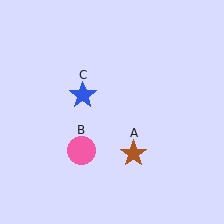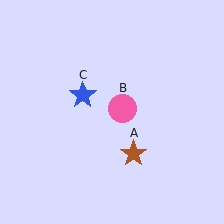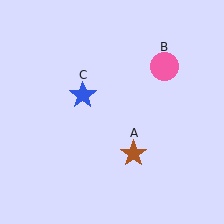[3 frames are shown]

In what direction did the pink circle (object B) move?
The pink circle (object B) moved up and to the right.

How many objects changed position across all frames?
1 object changed position: pink circle (object B).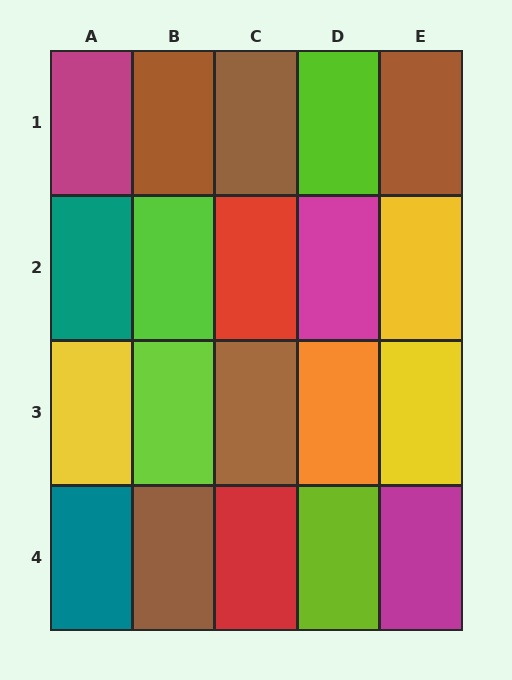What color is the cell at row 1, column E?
Brown.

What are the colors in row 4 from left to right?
Teal, brown, red, lime, magenta.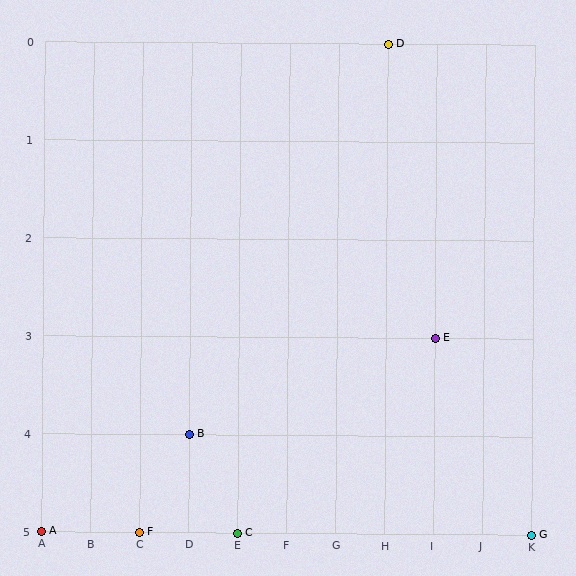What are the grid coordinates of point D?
Point D is at grid coordinates (H, 0).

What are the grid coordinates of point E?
Point E is at grid coordinates (I, 3).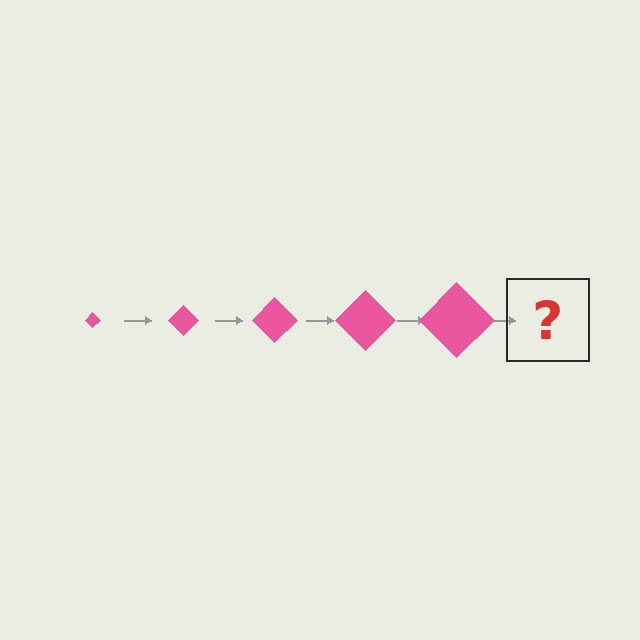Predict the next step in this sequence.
The next step is a pink diamond, larger than the previous one.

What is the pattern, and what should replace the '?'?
The pattern is that the diamond gets progressively larger each step. The '?' should be a pink diamond, larger than the previous one.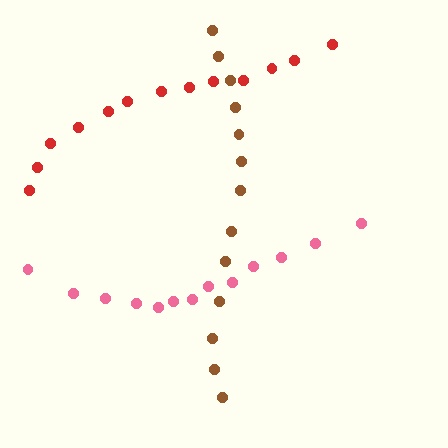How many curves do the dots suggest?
There are 3 distinct paths.